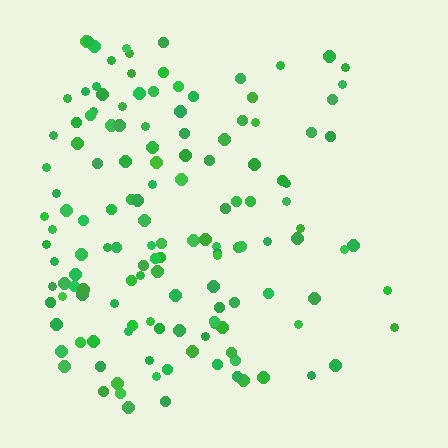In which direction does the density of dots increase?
From right to left, with the left side densest.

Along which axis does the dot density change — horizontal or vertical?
Horizontal.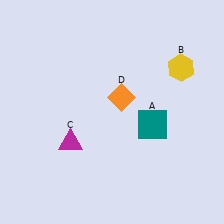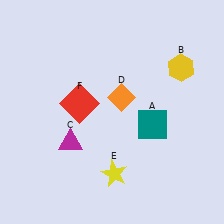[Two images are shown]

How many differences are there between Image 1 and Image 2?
There are 2 differences between the two images.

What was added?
A yellow star (E), a red square (F) were added in Image 2.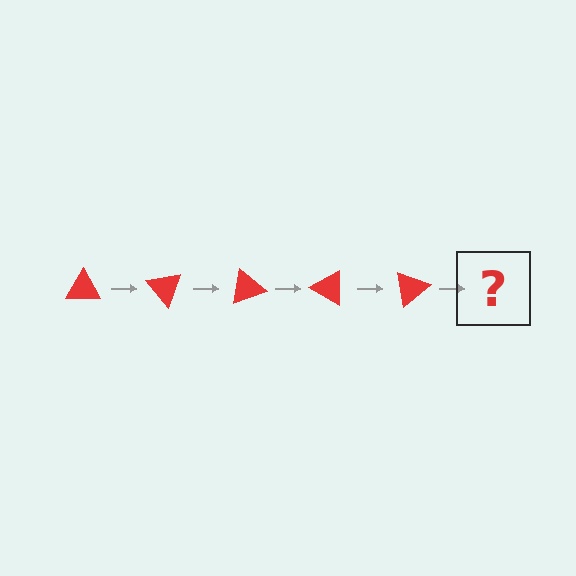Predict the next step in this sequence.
The next step is a red triangle rotated 250 degrees.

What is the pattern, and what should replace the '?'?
The pattern is that the triangle rotates 50 degrees each step. The '?' should be a red triangle rotated 250 degrees.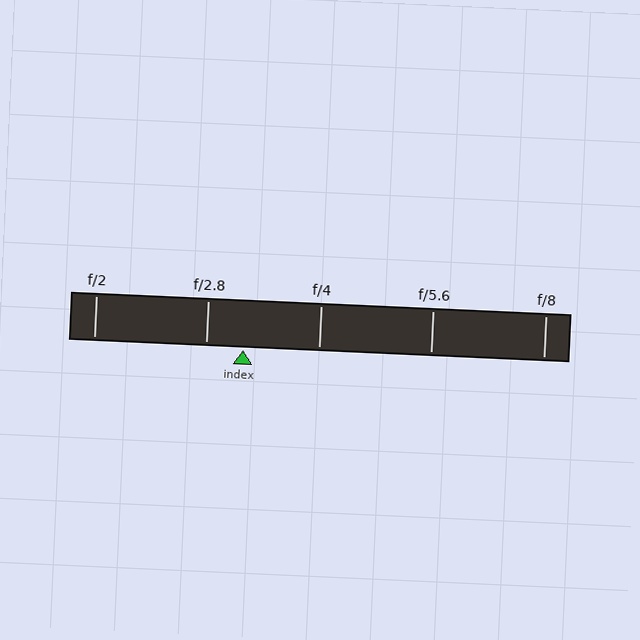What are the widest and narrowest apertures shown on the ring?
The widest aperture shown is f/2 and the narrowest is f/8.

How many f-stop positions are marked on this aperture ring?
There are 5 f-stop positions marked.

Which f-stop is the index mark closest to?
The index mark is closest to f/2.8.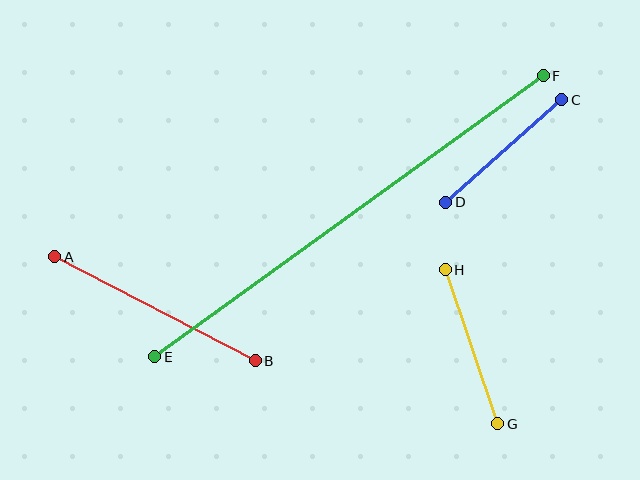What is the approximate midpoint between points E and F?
The midpoint is at approximately (349, 216) pixels.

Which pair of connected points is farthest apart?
Points E and F are farthest apart.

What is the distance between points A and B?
The distance is approximately 226 pixels.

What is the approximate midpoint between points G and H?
The midpoint is at approximately (472, 347) pixels.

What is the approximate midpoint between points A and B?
The midpoint is at approximately (155, 309) pixels.